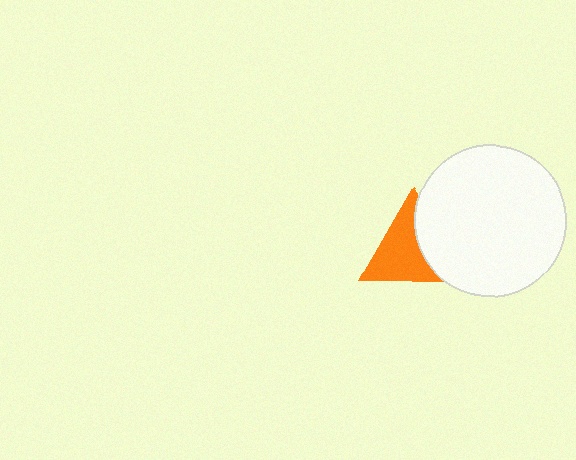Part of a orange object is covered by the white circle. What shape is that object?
It is a triangle.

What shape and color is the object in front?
The object in front is a white circle.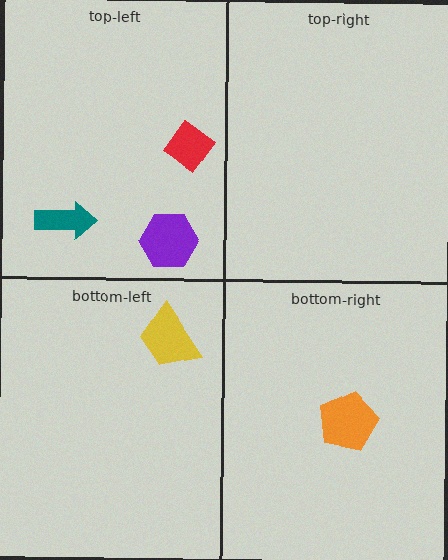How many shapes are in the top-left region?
3.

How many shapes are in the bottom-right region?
1.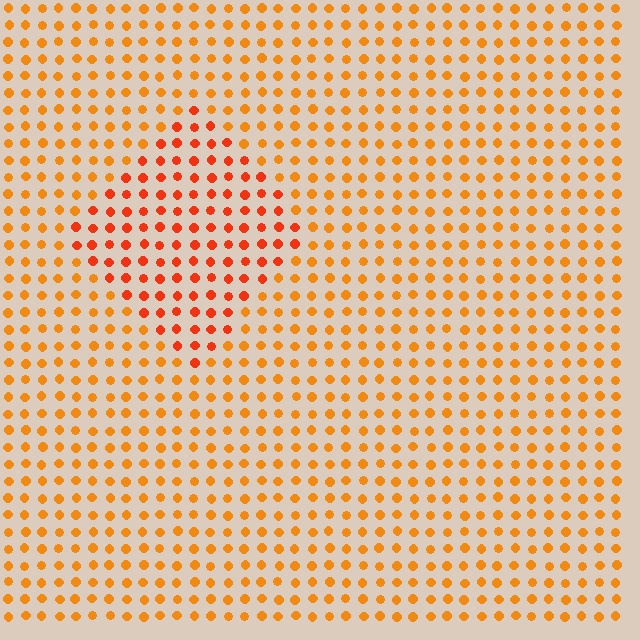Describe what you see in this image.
The image is filled with small orange elements in a uniform arrangement. A diamond-shaped region is visible where the elements are tinted to a slightly different hue, forming a subtle color boundary.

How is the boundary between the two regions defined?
The boundary is defined purely by a slight shift in hue (about 23 degrees). Spacing, size, and orientation are identical on both sides.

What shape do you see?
I see a diamond.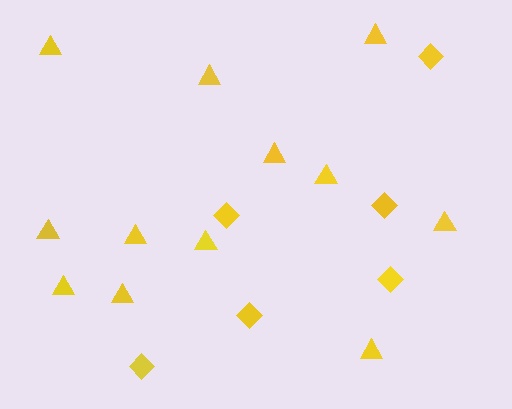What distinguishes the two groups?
There are 2 groups: one group of diamonds (6) and one group of triangles (12).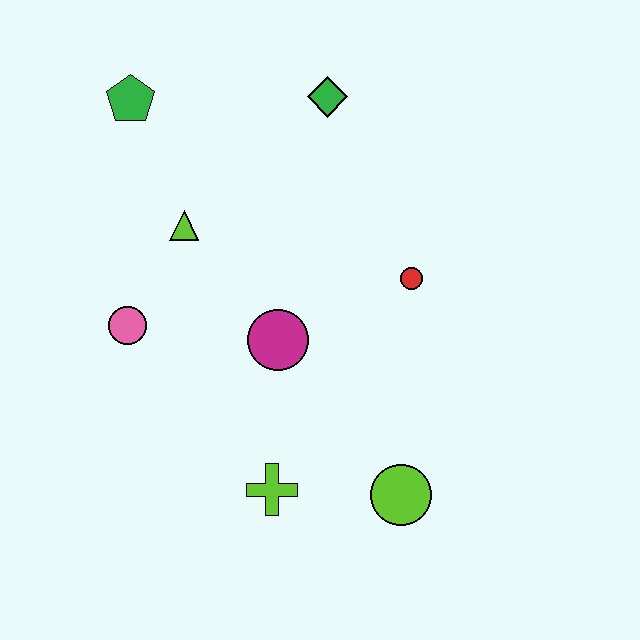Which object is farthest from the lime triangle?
The lime circle is farthest from the lime triangle.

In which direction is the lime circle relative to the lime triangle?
The lime circle is below the lime triangle.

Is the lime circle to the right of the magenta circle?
Yes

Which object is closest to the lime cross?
The lime circle is closest to the lime cross.